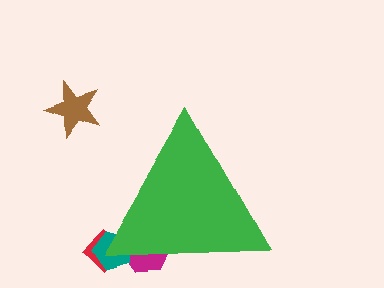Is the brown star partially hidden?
No, the brown star is fully visible.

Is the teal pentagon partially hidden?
Yes, the teal pentagon is partially hidden behind the green triangle.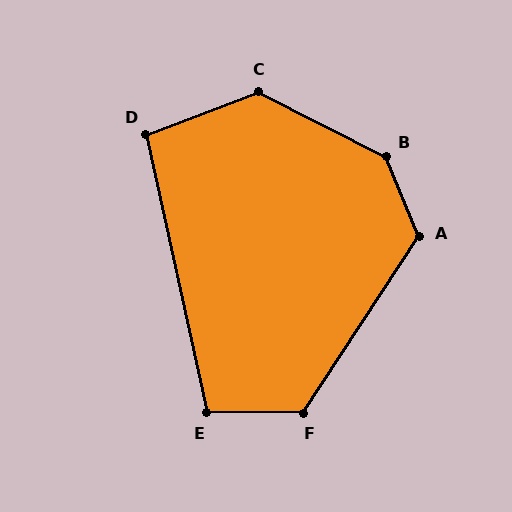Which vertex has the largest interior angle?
B, at approximately 139 degrees.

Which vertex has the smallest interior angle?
D, at approximately 98 degrees.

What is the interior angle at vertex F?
Approximately 123 degrees (obtuse).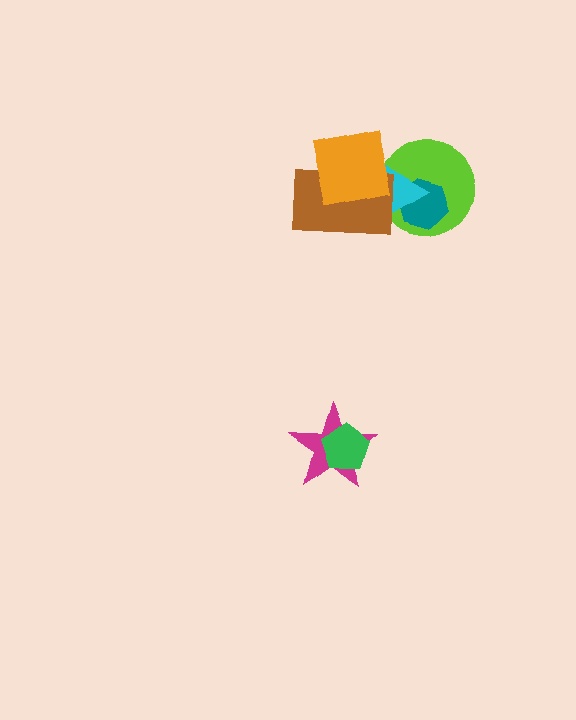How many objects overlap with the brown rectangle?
3 objects overlap with the brown rectangle.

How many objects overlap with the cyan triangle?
4 objects overlap with the cyan triangle.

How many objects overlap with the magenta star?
1 object overlaps with the magenta star.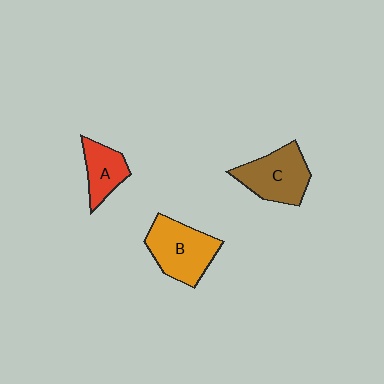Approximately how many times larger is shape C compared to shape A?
Approximately 1.5 times.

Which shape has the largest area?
Shape B (orange).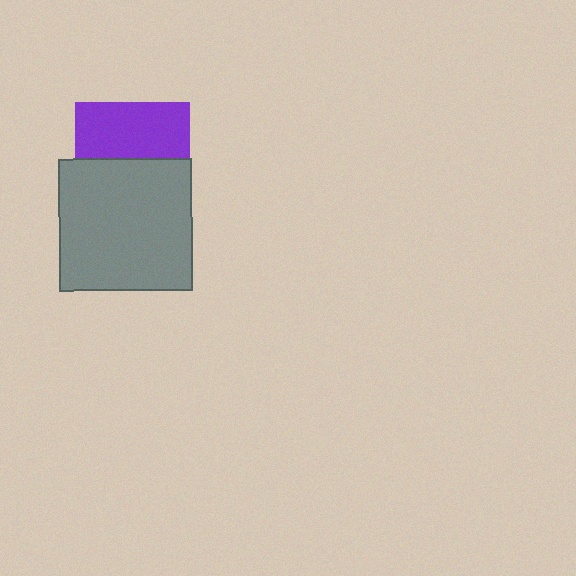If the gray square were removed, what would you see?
You would see the complete purple square.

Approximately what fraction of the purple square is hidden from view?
Roughly 51% of the purple square is hidden behind the gray square.